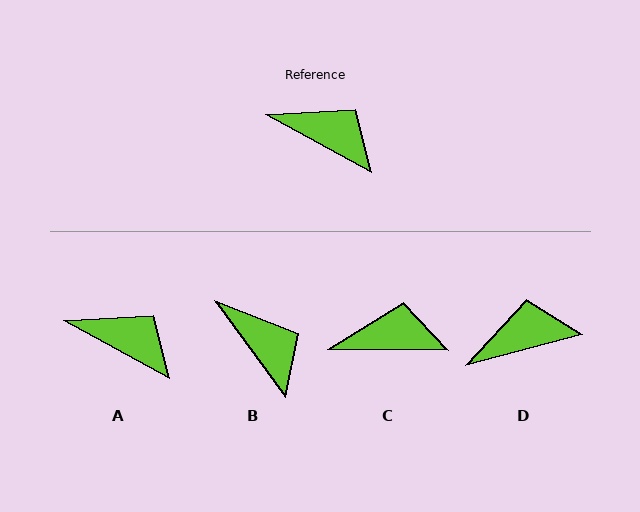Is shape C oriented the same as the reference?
No, it is off by about 28 degrees.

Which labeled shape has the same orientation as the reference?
A.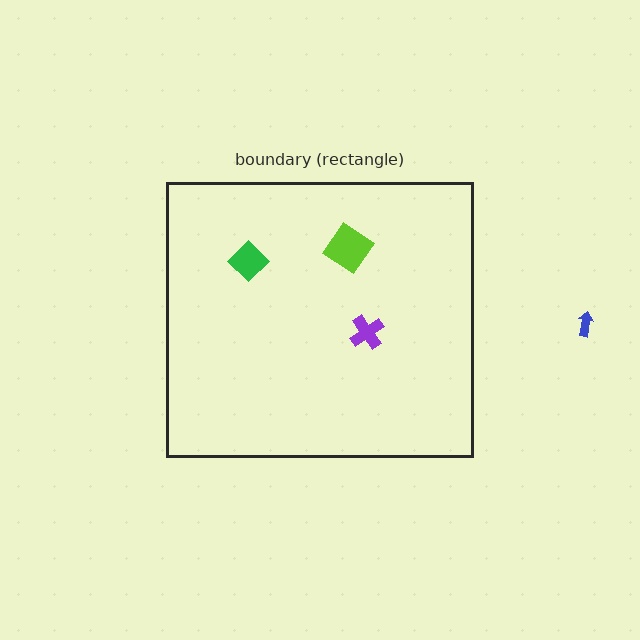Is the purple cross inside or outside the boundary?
Inside.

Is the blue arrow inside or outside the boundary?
Outside.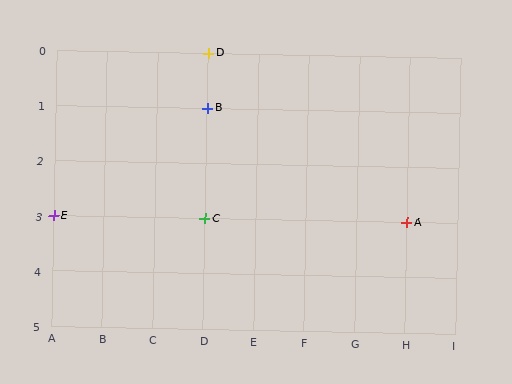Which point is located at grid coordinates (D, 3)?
Point C is at (D, 3).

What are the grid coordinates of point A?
Point A is at grid coordinates (H, 3).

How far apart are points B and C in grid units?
Points B and C are 2 rows apart.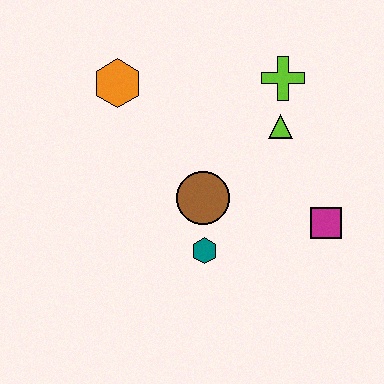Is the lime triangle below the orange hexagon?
Yes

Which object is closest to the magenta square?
The lime triangle is closest to the magenta square.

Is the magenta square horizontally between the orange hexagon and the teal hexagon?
No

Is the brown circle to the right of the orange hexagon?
Yes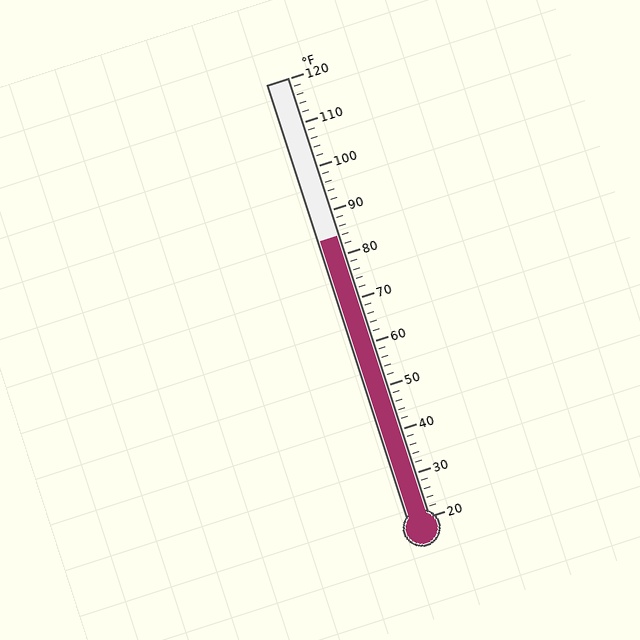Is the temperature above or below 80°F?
The temperature is above 80°F.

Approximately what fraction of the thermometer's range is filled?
The thermometer is filled to approximately 65% of its range.